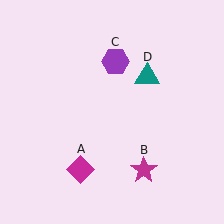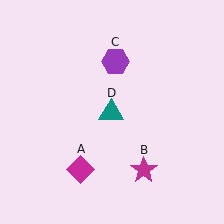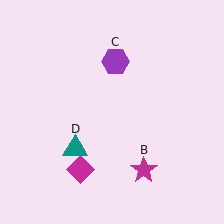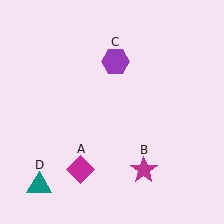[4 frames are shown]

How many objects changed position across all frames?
1 object changed position: teal triangle (object D).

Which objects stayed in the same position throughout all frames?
Magenta diamond (object A) and magenta star (object B) and purple hexagon (object C) remained stationary.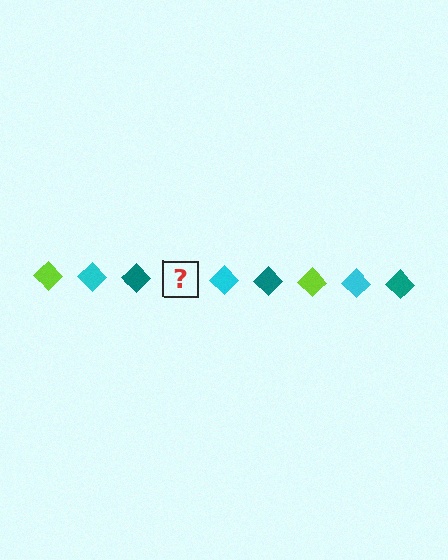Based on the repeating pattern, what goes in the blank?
The blank should be a lime diamond.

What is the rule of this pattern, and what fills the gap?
The rule is that the pattern cycles through lime, cyan, teal diamonds. The gap should be filled with a lime diamond.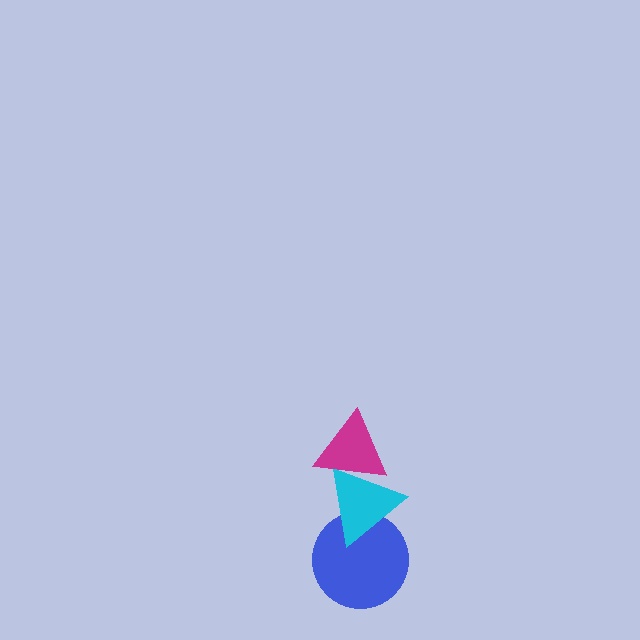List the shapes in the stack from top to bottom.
From top to bottom: the magenta triangle, the cyan triangle, the blue circle.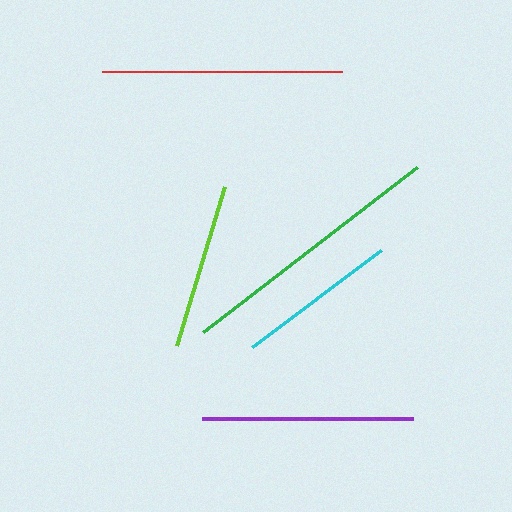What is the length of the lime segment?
The lime segment is approximately 166 pixels long.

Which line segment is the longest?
The green line is the longest at approximately 270 pixels.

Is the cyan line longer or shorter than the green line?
The green line is longer than the cyan line.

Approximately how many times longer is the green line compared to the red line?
The green line is approximately 1.1 times the length of the red line.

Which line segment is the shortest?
The cyan line is the shortest at approximately 162 pixels.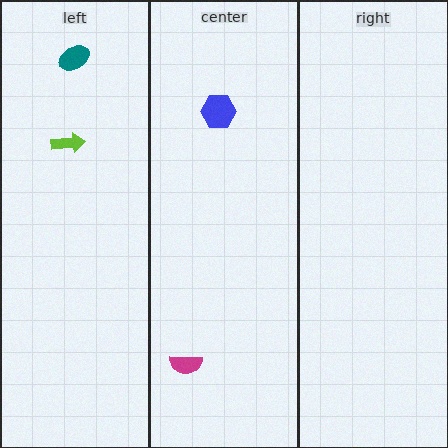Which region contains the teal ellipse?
The left region.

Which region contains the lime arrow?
The left region.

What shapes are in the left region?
The lime arrow, the teal ellipse.